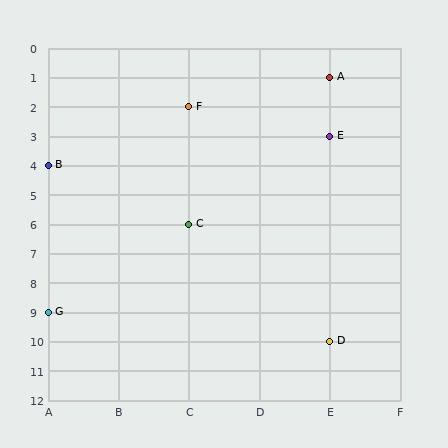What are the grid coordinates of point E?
Point E is at grid coordinates (E, 3).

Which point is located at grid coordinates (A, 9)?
Point G is at (A, 9).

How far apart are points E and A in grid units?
Points E and A are 2 rows apart.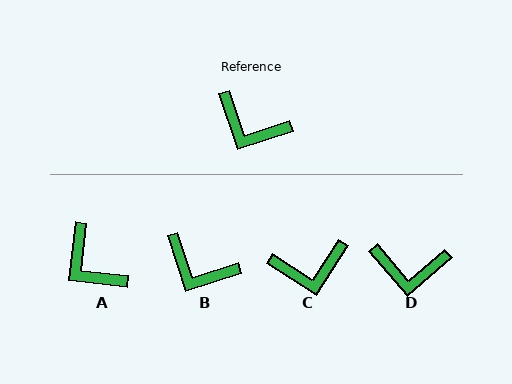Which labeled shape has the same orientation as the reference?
B.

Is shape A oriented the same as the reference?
No, it is off by about 25 degrees.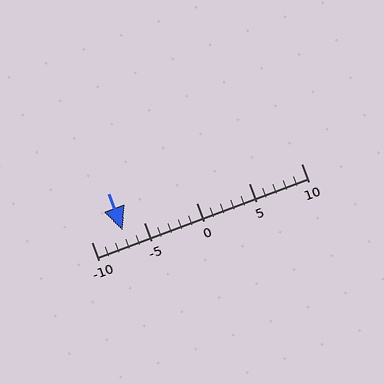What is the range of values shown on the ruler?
The ruler shows values from -10 to 10.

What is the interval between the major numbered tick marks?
The major tick marks are spaced 5 units apart.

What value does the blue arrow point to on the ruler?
The blue arrow points to approximately -7.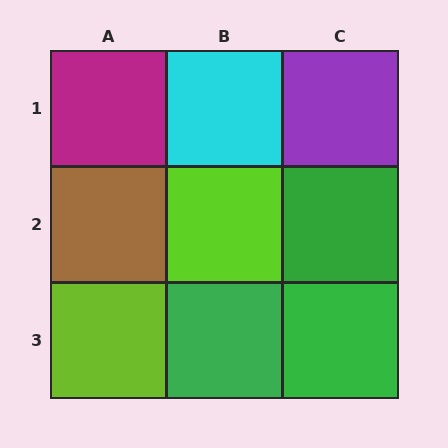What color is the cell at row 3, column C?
Green.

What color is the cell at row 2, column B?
Lime.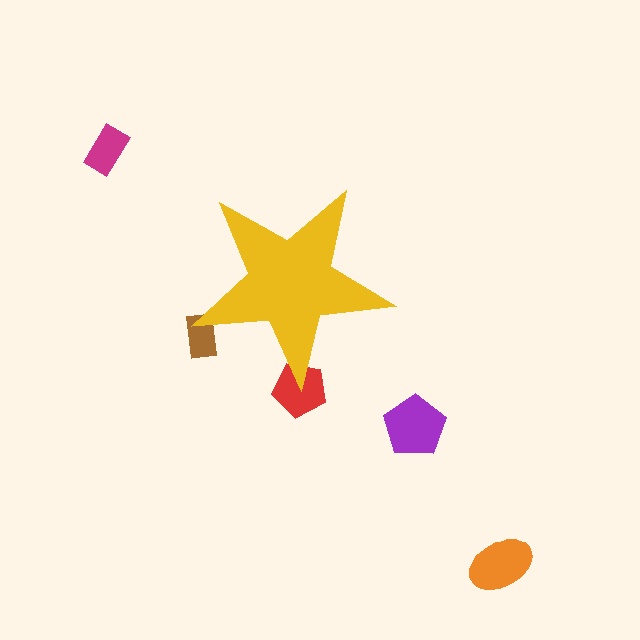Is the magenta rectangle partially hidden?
No, the magenta rectangle is fully visible.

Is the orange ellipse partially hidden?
No, the orange ellipse is fully visible.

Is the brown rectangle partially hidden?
Yes, the brown rectangle is partially hidden behind the yellow star.